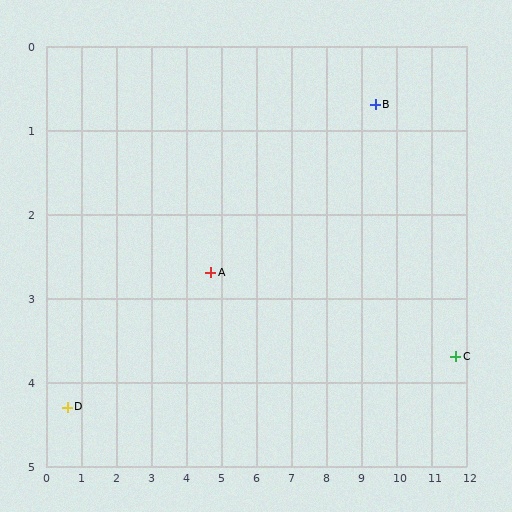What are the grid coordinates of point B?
Point B is at approximately (9.4, 0.7).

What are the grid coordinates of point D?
Point D is at approximately (0.6, 4.3).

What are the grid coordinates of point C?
Point C is at approximately (11.7, 3.7).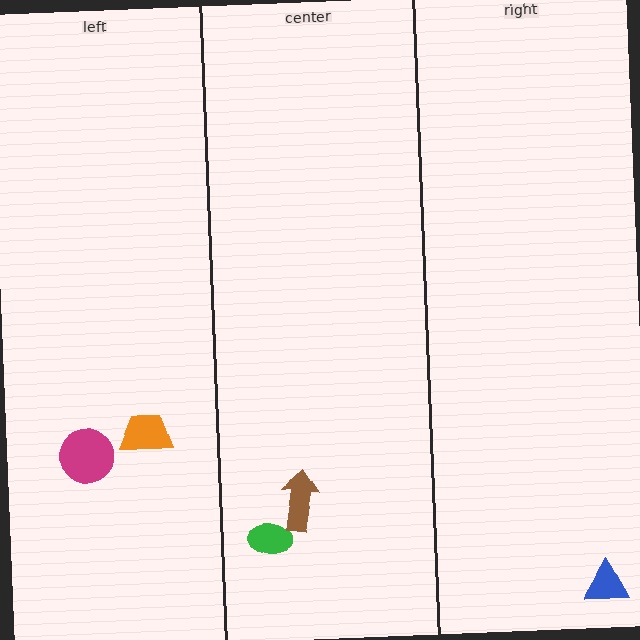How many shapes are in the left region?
2.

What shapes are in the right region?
The blue triangle.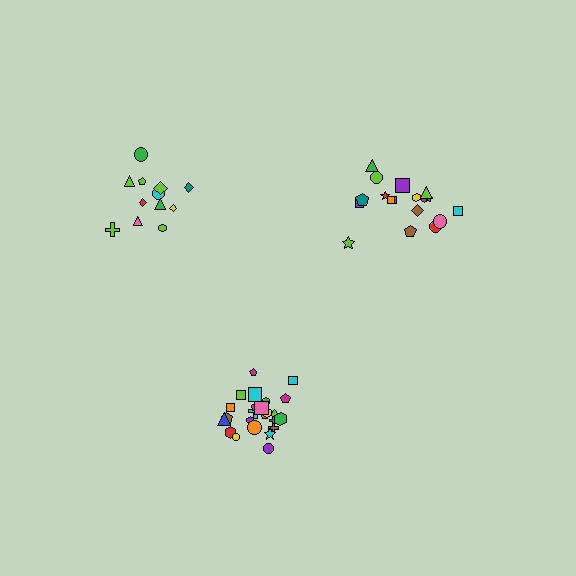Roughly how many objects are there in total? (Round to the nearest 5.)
Roughly 55 objects in total.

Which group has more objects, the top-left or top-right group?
The top-right group.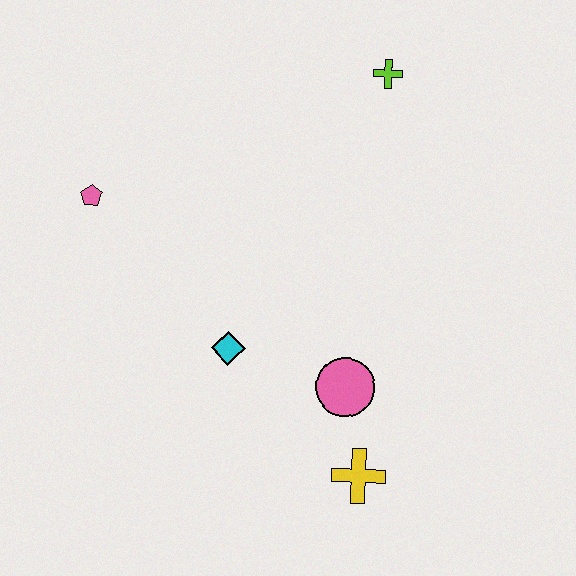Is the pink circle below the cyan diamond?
Yes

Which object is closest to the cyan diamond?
The pink circle is closest to the cyan diamond.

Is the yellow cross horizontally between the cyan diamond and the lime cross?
Yes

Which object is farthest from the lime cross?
The yellow cross is farthest from the lime cross.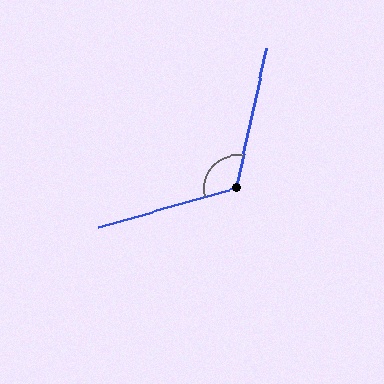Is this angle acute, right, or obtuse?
It is obtuse.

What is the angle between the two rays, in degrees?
Approximately 118 degrees.